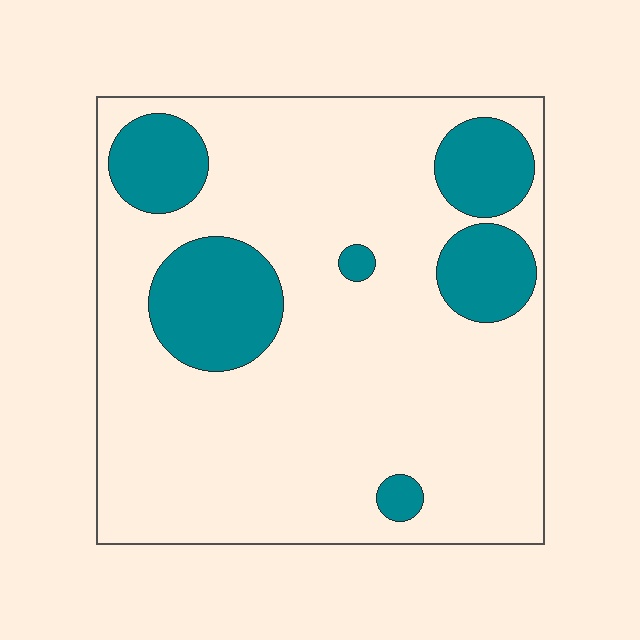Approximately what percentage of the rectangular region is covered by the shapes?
Approximately 20%.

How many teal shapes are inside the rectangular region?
6.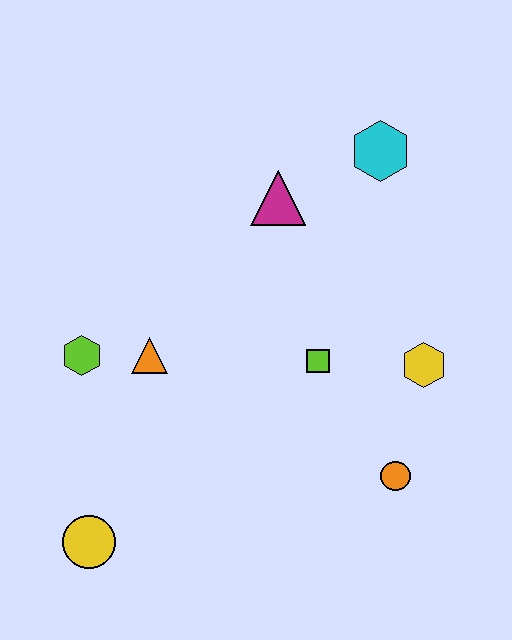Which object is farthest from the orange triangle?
The cyan hexagon is farthest from the orange triangle.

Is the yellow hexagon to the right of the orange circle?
Yes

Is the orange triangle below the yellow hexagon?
No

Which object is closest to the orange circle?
The yellow hexagon is closest to the orange circle.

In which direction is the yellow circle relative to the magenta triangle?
The yellow circle is below the magenta triangle.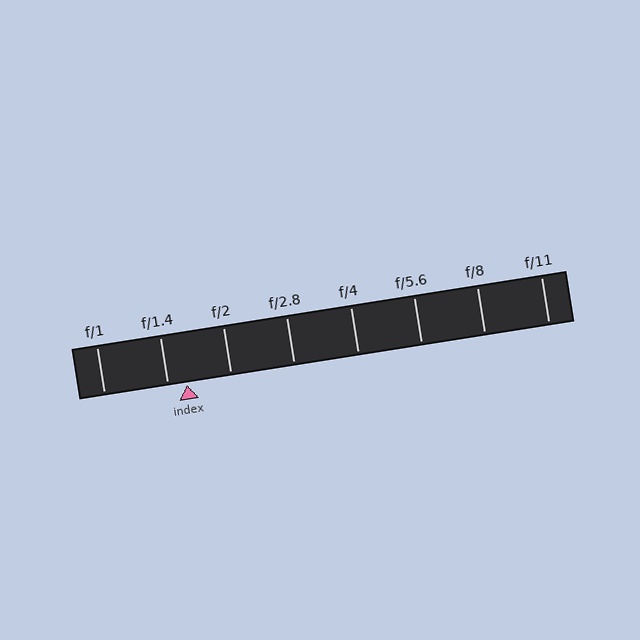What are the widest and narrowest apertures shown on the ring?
The widest aperture shown is f/1 and the narrowest is f/11.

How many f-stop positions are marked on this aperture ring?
There are 8 f-stop positions marked.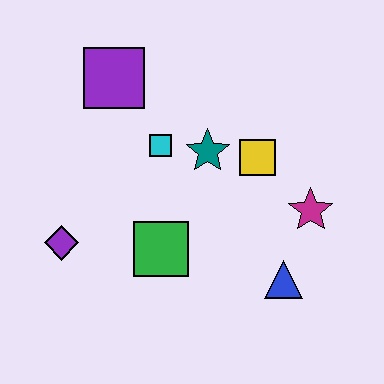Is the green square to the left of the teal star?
Yes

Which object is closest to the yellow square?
The teal star is closest to the yellow square.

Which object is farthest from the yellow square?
The purple diamond is farthest from the yellow square.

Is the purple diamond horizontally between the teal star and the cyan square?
No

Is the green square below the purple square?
Yes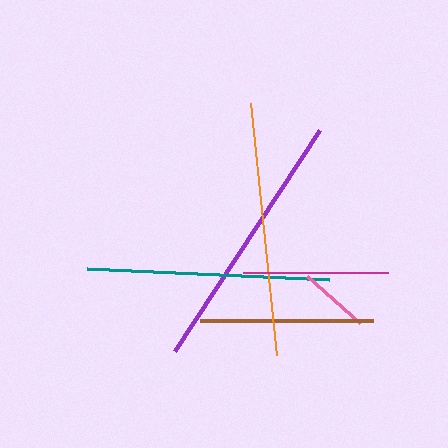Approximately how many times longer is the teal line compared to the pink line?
The teal line is approximately 3.4 times the length of the pink line.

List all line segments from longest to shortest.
From longest to shortest: purple, orange, teal, brown, magenta, pink.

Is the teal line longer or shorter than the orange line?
The orange line is longer than the teal line.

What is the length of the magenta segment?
The magenta segment is approximately 145 pixels long.